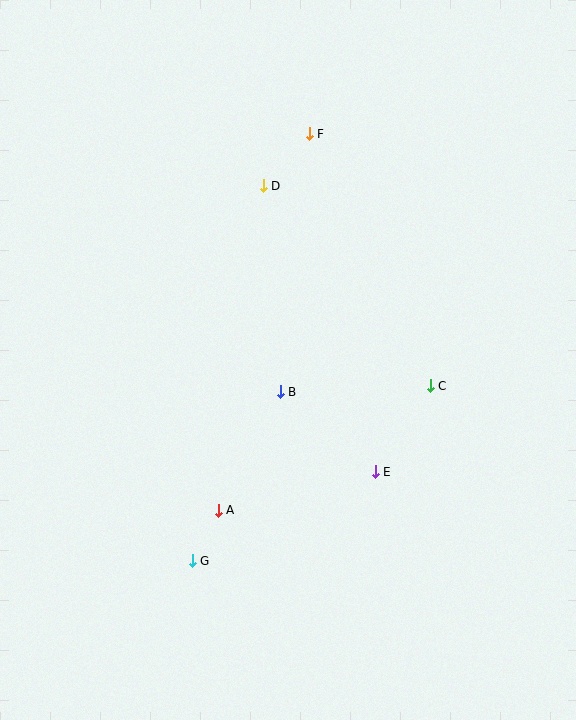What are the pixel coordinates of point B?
Point B is at (280, 392).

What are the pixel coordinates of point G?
Point G is at (192, 561).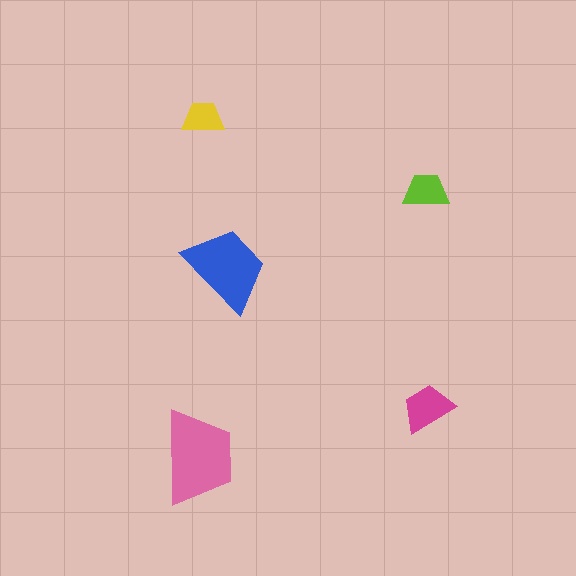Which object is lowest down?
The pink trapezoid is bottommost.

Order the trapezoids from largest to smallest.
the pink one, the blue one, the magenta one, the lime one, the yellow one.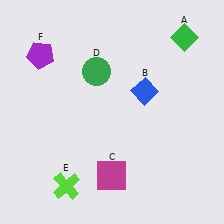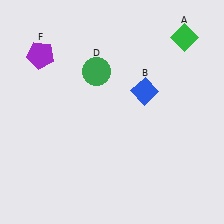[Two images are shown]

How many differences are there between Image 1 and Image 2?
There are 2 differences between the two images.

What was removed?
The lime cross (E), the magenta square (C) were removed in Image 2.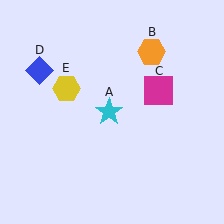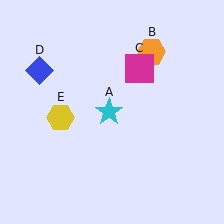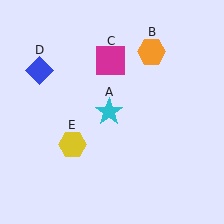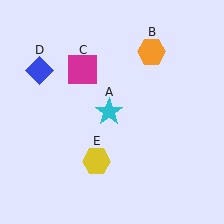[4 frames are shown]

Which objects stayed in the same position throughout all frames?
Cyan star (object A) and orange hexagon (object B) and blue diamond (object D) remained stationary.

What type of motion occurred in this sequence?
The magenta square (object C), yellow hexagon (object E) rotated counterclockwise around the center of the scene.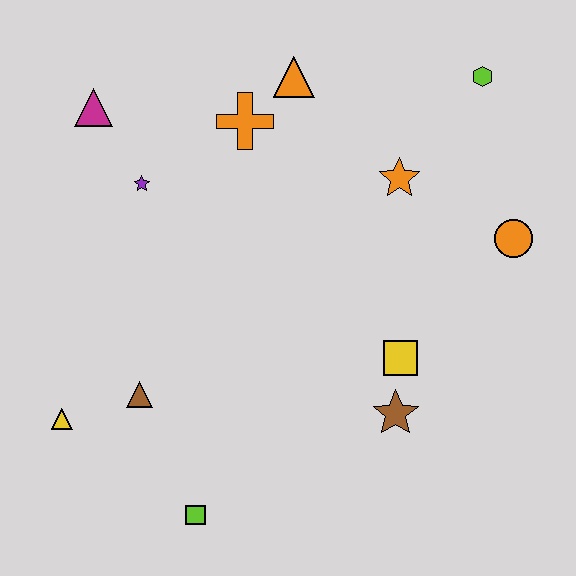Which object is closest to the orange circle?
The orange star is closest to the orange circle.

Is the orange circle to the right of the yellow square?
Yes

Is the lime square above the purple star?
No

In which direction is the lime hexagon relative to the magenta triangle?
The lime hexagon is to the right of the magenta triangle.